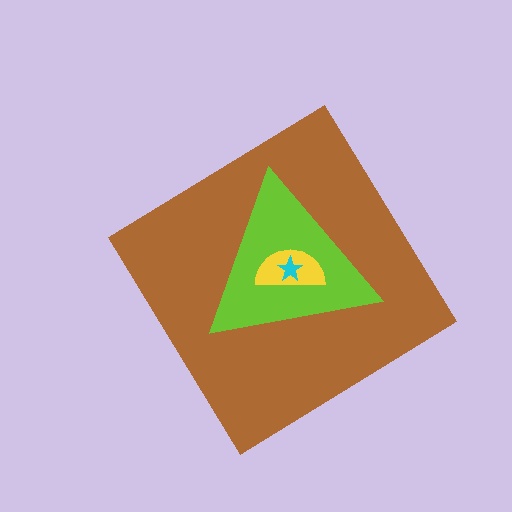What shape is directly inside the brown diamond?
The lime triangle.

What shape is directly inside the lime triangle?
The yellow semicircle.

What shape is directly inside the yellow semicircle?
The cyan star.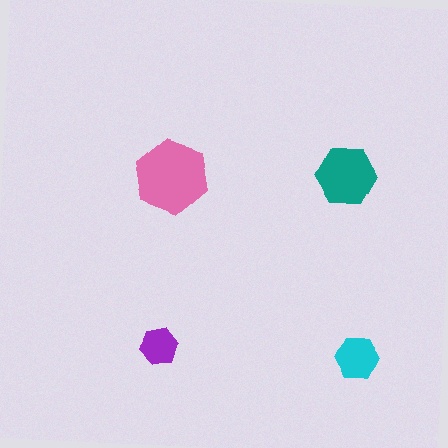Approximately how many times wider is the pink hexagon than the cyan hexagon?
About 1.5 times wider.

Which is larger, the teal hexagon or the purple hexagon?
The teal one.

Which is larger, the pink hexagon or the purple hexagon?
The pink one.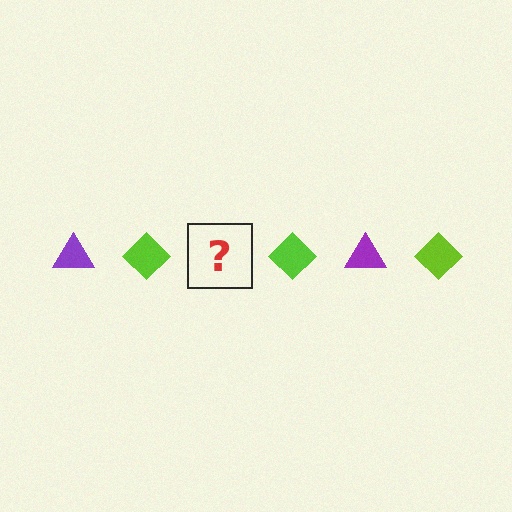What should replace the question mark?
The question mark should be replaced with a purple triangle.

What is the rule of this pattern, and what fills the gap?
The rule is that the pattern alternates between purple triangle and lime diamond. The gap should be filled with a purple triangle.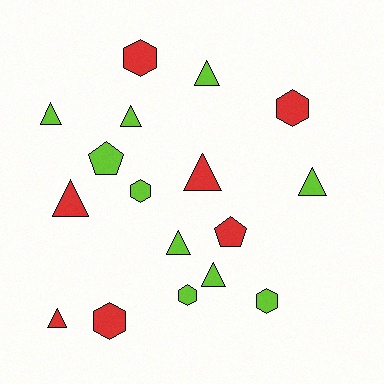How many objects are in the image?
There are 17 objects.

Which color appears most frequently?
Lime, with 10 objects.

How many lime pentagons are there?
There is 1 lime pentagon.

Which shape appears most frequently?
Triangle, with 9 objects.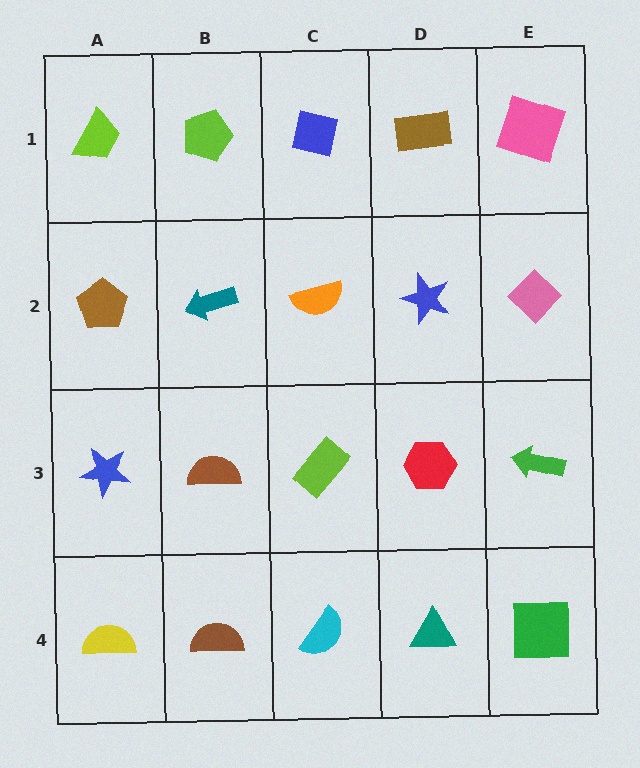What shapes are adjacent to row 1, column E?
A pink diamond (row 2, column E), a brown rectangle (row 1, column D).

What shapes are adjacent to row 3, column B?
A teal arrow (row 2, column B), a brown semicircle (row 4, column B), a blue star (row 3, column A), a lime rectangle (row 3, column C).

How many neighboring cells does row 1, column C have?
3.